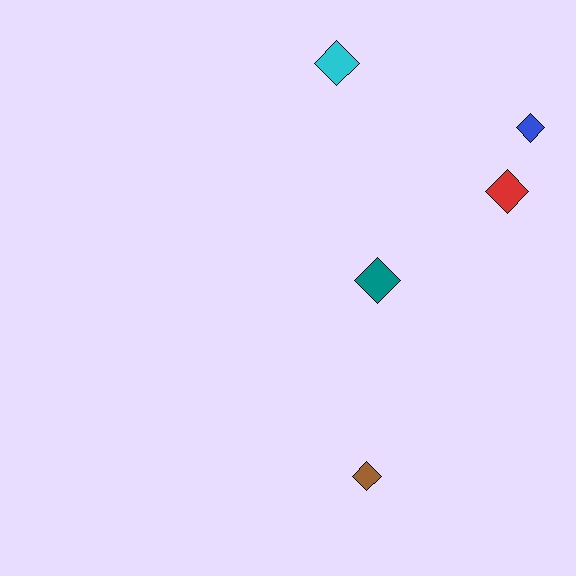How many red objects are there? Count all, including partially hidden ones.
There is 1 red object.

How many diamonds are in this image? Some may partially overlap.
There are 5 diamonds.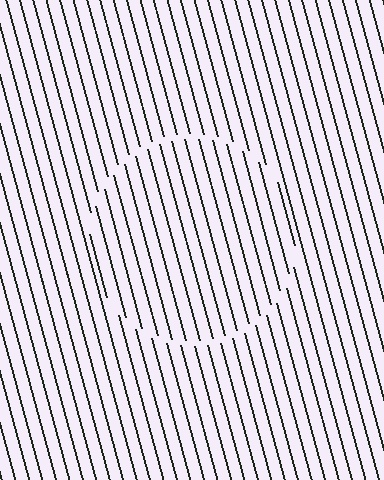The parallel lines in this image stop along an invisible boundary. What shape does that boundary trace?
An illusory circle. The interior of the shape contains the same grating, shifted by half a period — the contour is defined by the phase discontinuity where line-ends from the inner and outer gratings abut.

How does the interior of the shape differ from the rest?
The interior of the shape contains the same grating, shifted by half a period — the contour is defined by the phase discontinuity where line-ends from the inner and outer gratings abut.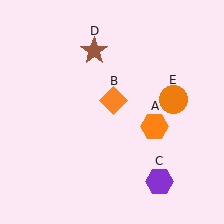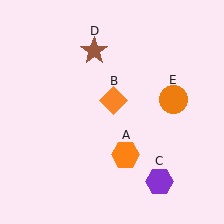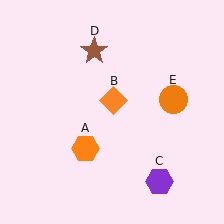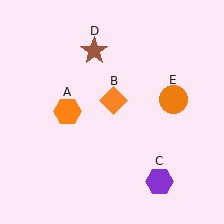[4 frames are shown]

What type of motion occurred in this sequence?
The orange hexagon (object A) rotated clockwise around the center of the scene.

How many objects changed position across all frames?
1 object changed position: orange hexagon (object A).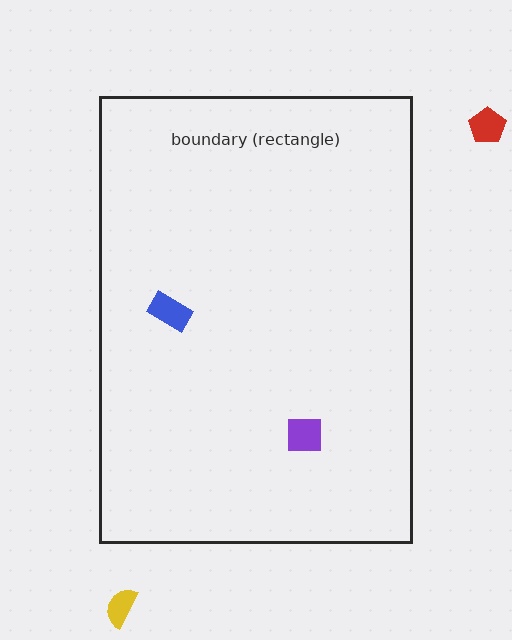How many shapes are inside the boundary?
2 inside, 2 outside.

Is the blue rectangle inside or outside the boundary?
Inside.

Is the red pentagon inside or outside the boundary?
Outside.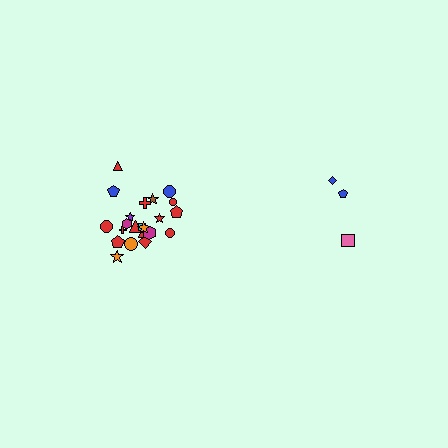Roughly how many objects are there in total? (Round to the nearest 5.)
Roughly 25 objects in total.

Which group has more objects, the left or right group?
The left group.